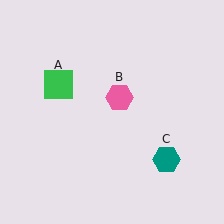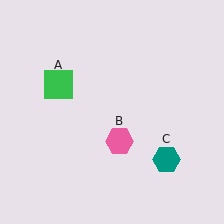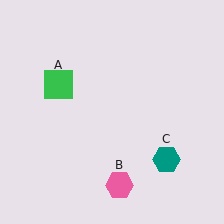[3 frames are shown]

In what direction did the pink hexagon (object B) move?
The pink hexagon (object B) moved down.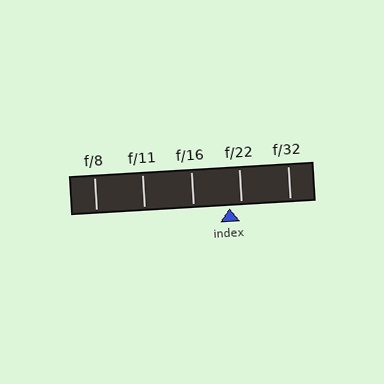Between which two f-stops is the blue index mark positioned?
The index mark is between f/16 and f/22.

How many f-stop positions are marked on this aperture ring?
There are 5 f-stop positions marked.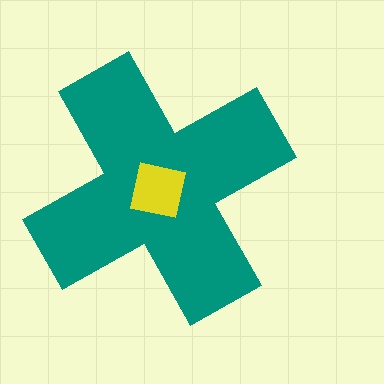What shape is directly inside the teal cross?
The yellow square.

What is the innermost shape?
The yellow square.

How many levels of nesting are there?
2.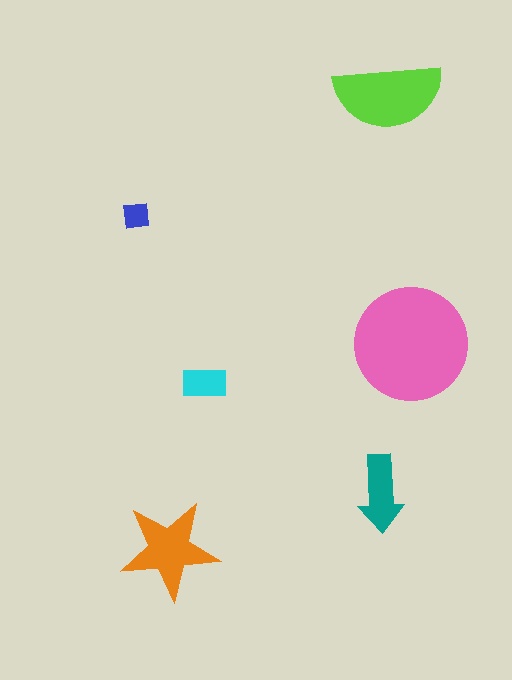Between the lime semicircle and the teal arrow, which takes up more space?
The lime semicircle.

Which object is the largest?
The pink circle.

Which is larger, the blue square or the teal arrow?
The teal arrow.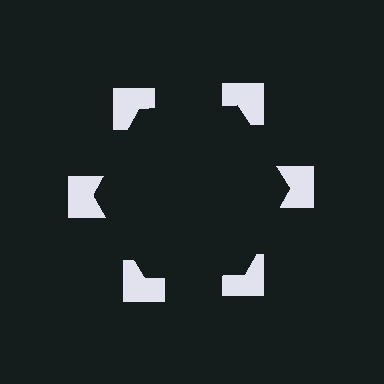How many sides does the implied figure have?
6 sides.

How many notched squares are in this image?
There are 6 — one at each vertex of the illusory hexagon.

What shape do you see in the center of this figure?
An illusory hexagon — its edges are inferred from the aligned wedge cuts in the notched squares, not physically drawn.